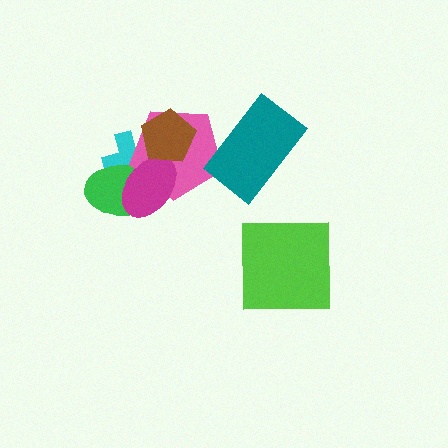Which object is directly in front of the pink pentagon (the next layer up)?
The magenta ellipse is directly in front of the pink pentagon.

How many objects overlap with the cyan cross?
4 objects overlap with the cyan cross.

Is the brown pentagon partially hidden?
No, no other shape covers it.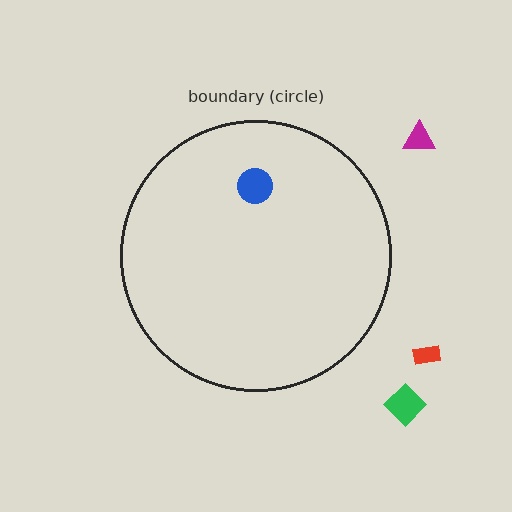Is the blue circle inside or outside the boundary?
Inside.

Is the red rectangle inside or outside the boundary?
Outside.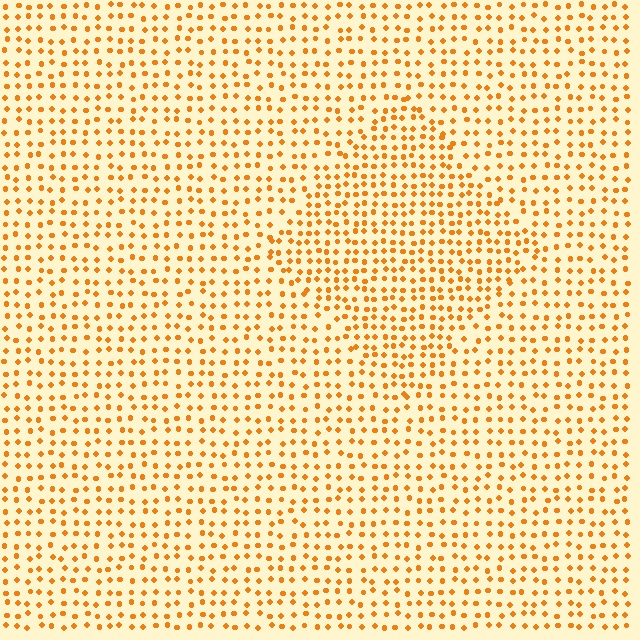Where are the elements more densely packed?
The elements are more densely packed inside the diamond boundary.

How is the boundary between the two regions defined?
The boundary is defined by a change in element density (approximately 1.5x ratio). All elements are the same color, size, and shape.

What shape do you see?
I see a diamond.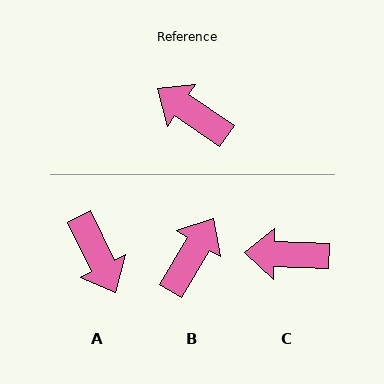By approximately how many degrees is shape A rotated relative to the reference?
Approximately 150 degrees counter-clockwise.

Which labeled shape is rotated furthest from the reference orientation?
A, about 150 degrees away.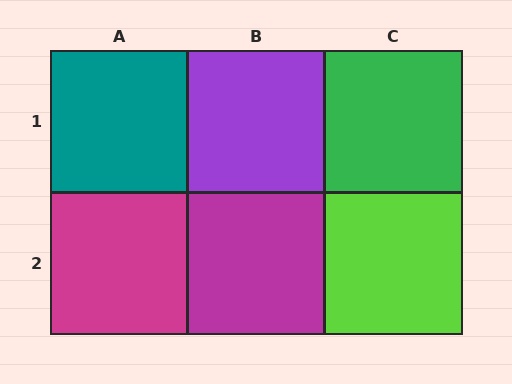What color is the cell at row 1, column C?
Green.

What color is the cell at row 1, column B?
Purple.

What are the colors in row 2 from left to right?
Magenta, magenta, lime.